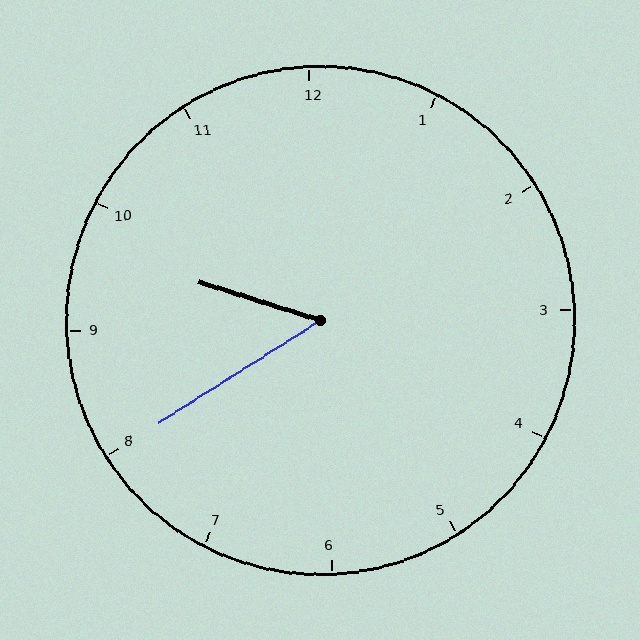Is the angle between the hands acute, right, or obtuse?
It is acute.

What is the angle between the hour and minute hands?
Approximately 50 degrees.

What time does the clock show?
9:40.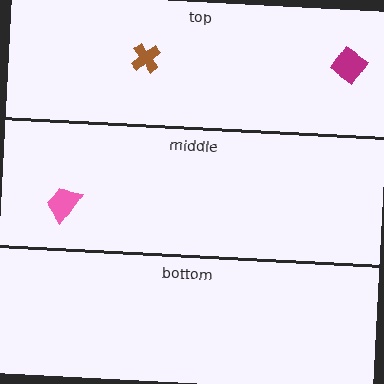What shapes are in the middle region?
The pink trapezoid.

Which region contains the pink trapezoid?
The middle region.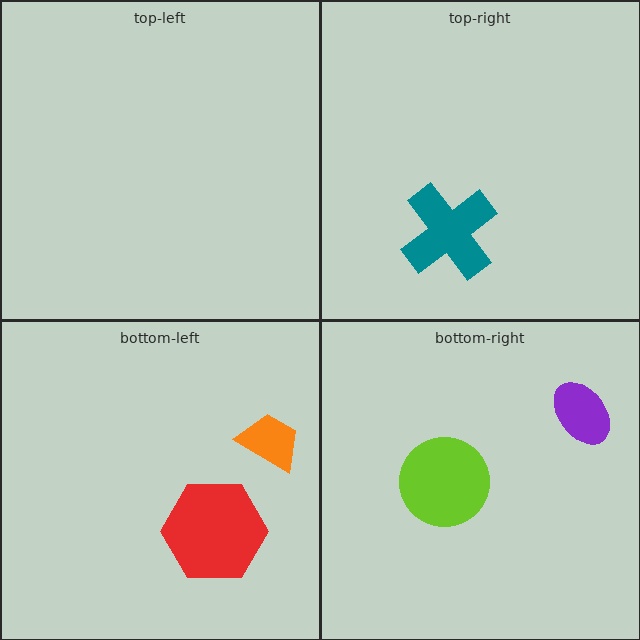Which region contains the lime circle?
The bottom-right region.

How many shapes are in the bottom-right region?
2.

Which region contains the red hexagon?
The bottom-left region.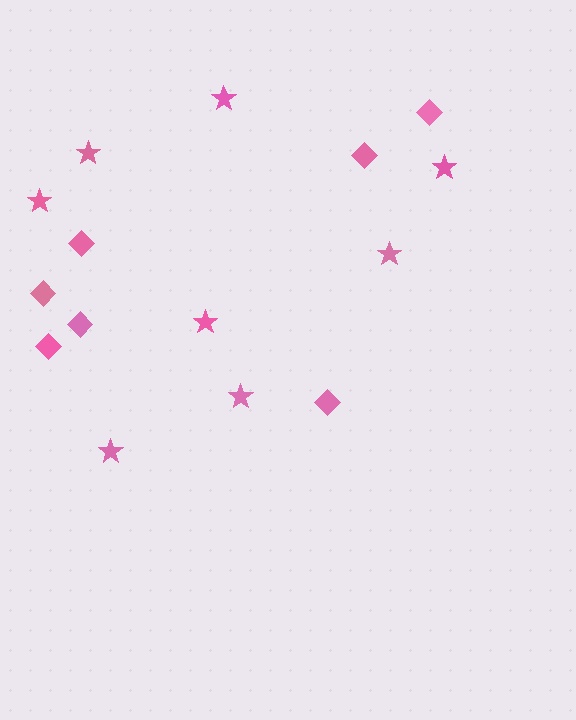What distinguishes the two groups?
There are 2 groups: one group of diamonds (7) and one group of stars (8).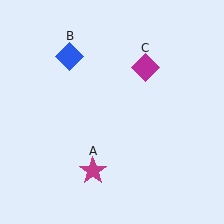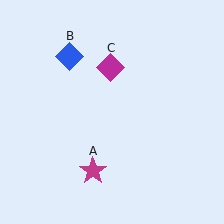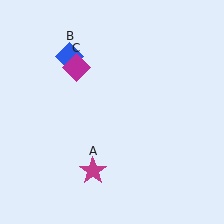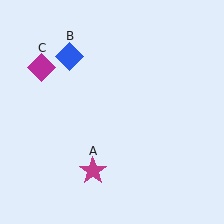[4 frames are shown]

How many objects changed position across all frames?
1 object changed position: magenta diamond (object C).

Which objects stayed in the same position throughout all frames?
Magenta star (object A) and blue diamond (object B) remained stationary.